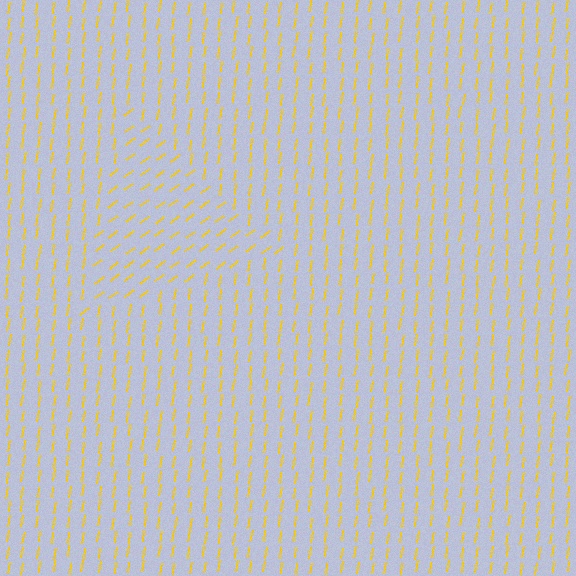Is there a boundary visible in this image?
Yes, there is a texture boundary formed by a change in line orientation.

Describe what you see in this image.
The image is filled with small yellow line segments. A triangle region in the image has lines oriented differently from the surrounding lines, creating a visible texture boundary.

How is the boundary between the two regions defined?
The boundary is defined purely by a change in line orientation (approximately 45 degrees difference). All lines are the same color and thickness.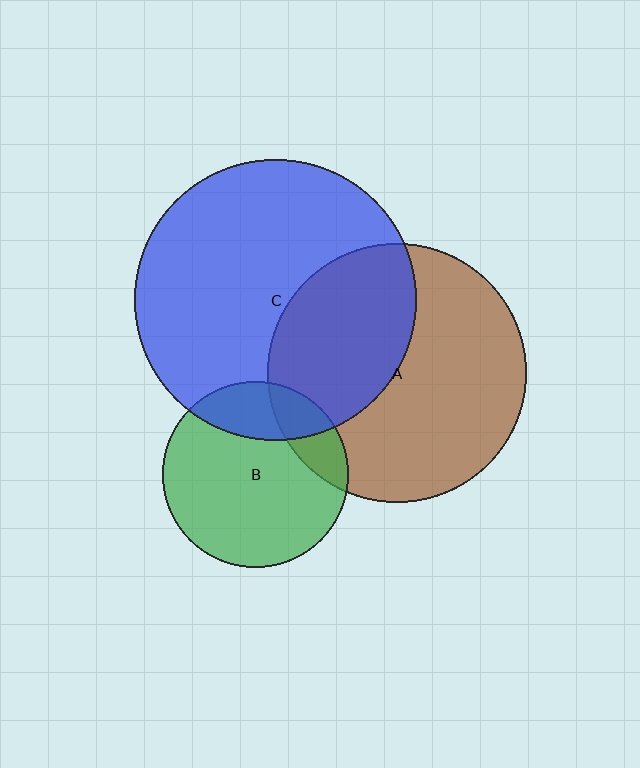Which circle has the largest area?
Circle C (blue).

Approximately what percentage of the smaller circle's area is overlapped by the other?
Approximately 40%.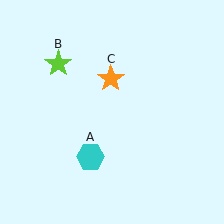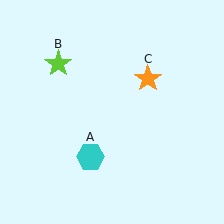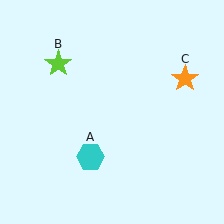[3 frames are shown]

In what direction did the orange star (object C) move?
The orange star (object C) moved right.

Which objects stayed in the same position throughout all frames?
Cyan hexagon (object A) and lime star (object B) remained stationary.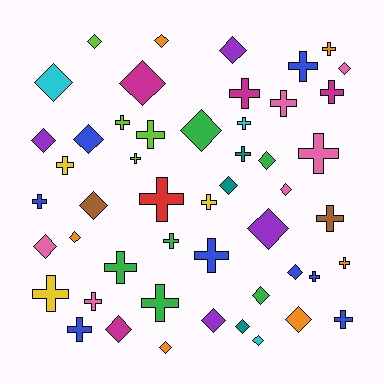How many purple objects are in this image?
There are 4 purple objects.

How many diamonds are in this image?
There are 24 diamonds.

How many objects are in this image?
There are 50 objects.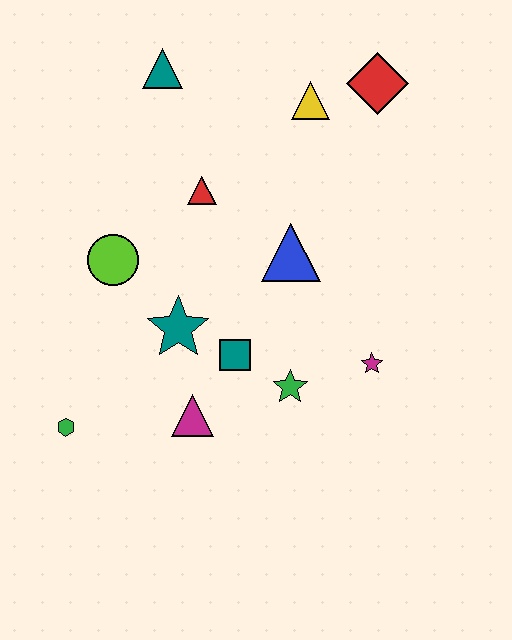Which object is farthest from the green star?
The teal triangle is farthest from the green star.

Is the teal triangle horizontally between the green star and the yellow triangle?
No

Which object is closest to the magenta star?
The green star is closest to the magenta star.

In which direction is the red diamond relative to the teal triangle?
The red diamond is to the right of the teal triangle.